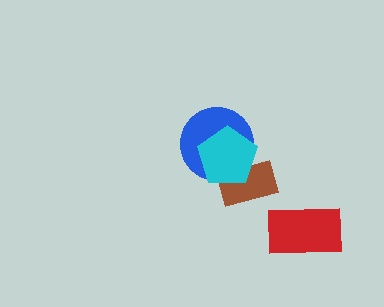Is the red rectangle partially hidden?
No, no other shape covers it.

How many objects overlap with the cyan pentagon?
2 objects overlap with the cyan pentagon.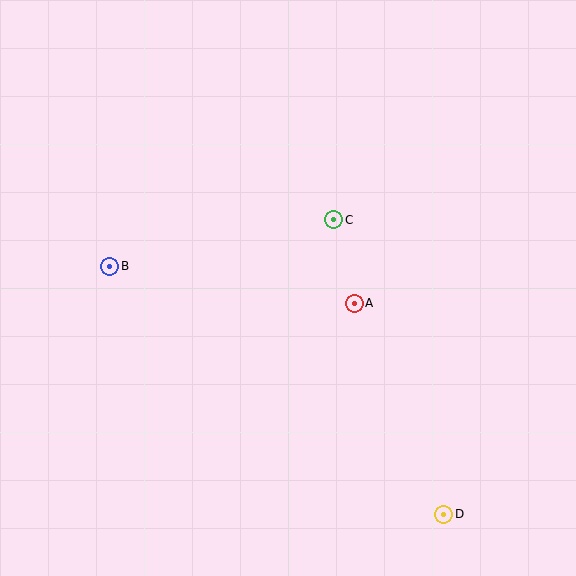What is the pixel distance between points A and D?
The distance between A and D is 229 pixels.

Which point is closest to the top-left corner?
Point B is closest to the top-left corner.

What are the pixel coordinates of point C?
Point C is at (334, 220).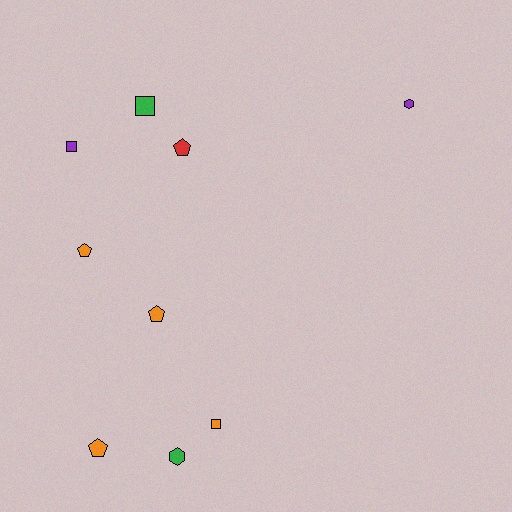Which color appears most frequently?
Orange, with 4 objects.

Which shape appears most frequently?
Pentagon, with 4 objects.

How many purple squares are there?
There is 1 purple square.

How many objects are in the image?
There are 9 objects.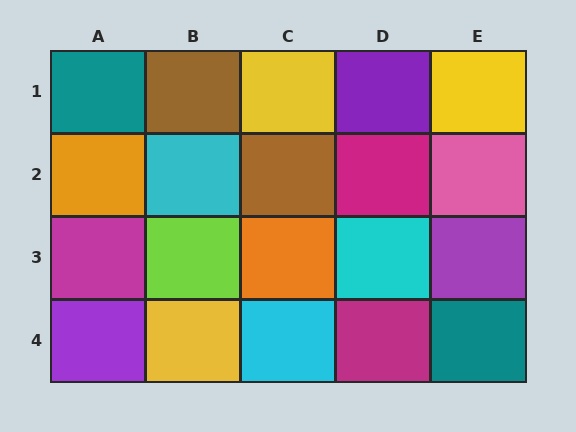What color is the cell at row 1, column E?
Yellow.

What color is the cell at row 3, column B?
Lime.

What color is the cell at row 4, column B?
Yellow.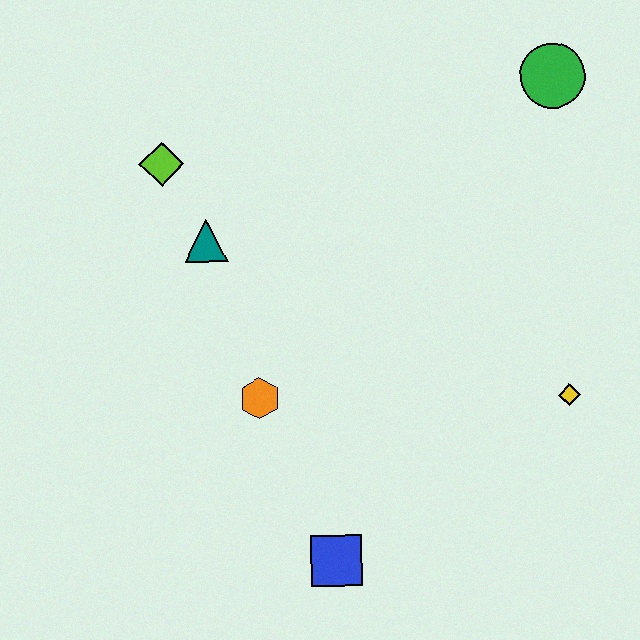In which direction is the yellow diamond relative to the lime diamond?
The yellow diamond is to the right of the lime diamond.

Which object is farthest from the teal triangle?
The yellow diamond is farthest from the teal triangle.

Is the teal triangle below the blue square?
No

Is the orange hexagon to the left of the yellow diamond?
Yes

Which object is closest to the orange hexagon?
The teal triangle is closest to the orange hexagon.